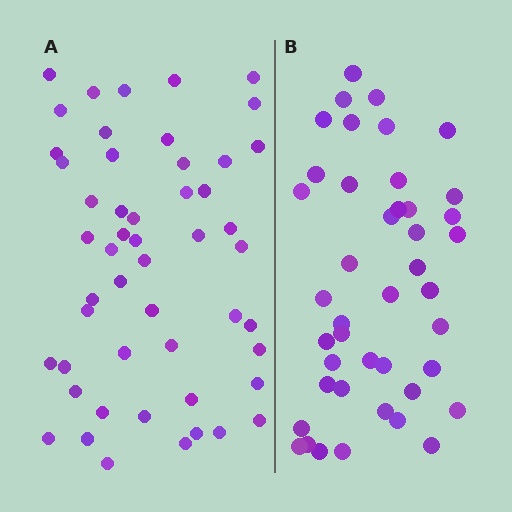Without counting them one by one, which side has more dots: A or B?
Region A (the left region) has more dots.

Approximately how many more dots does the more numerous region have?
Region A has roughly 8 or so more dots than region B.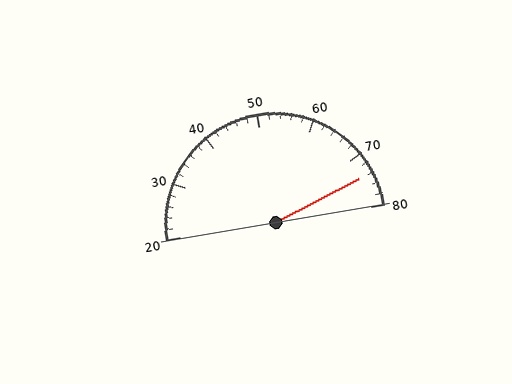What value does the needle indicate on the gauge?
The needle indicates approximately 74.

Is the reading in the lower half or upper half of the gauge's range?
The reading is in the upper half of the range (20 to 80).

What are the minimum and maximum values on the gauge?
The gauge ranges from 20 to 80.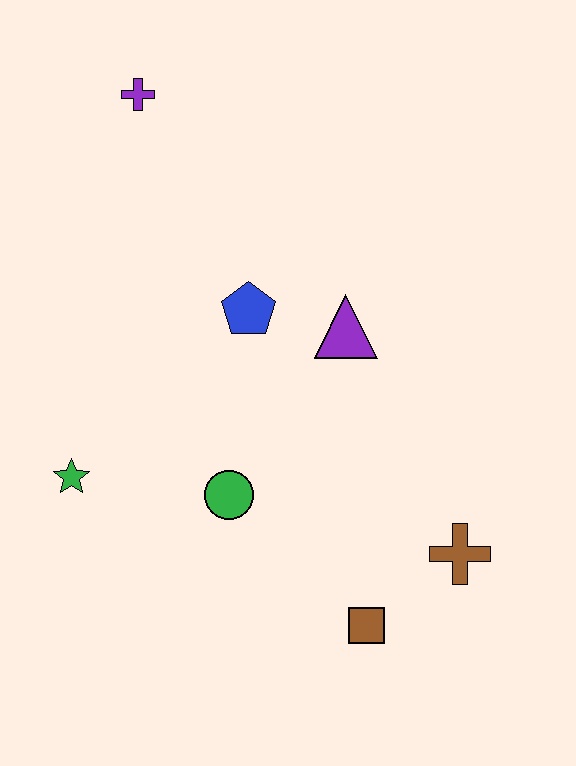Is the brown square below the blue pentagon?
Yes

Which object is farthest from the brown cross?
The purple cross is farthest from the brown cross.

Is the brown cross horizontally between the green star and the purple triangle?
No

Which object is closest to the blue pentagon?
The purple triangle is closest to the blue pentagon.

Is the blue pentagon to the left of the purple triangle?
Yes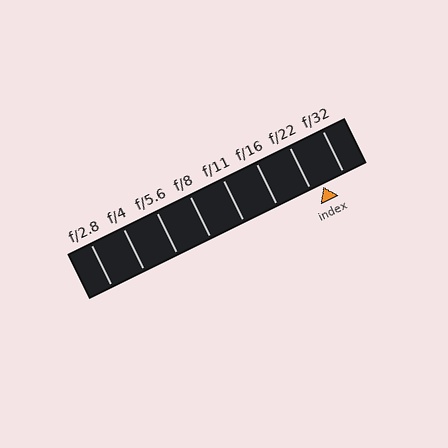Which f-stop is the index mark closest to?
The index mark is closest to f/22.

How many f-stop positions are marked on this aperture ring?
There are 8 f-stop positions marked.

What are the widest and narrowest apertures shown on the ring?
The widest aperture shown is f/2.8 and the narrowest is f/32.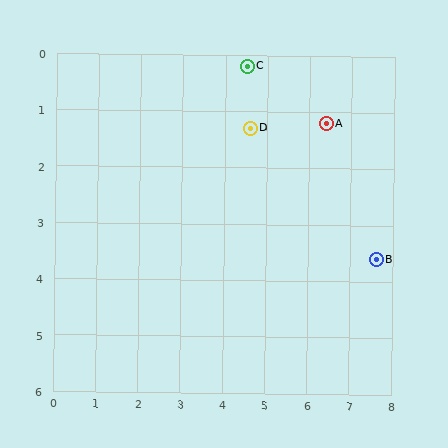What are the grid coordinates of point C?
Point C is at approximately (4.5, 0.2).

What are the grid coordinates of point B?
Point B is at approximately (7.6, 3.6).